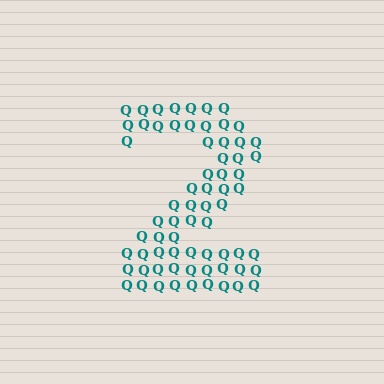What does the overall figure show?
The overall figure shows the digit 2.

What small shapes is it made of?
It is made of small letter Q's.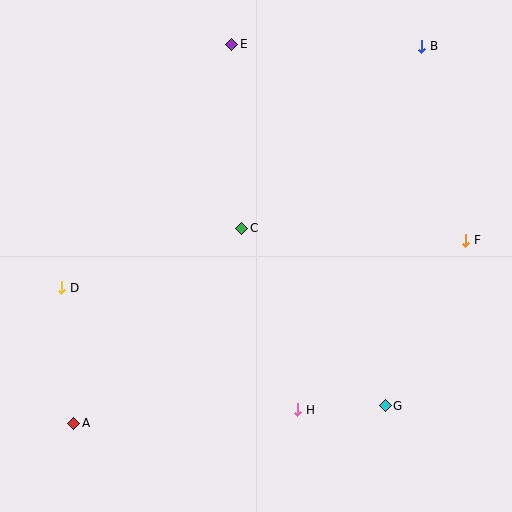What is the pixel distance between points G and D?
The distance between G and D is 344 pixels.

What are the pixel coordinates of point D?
Point D is at (62, 288).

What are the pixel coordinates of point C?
Point C is at (242, 228).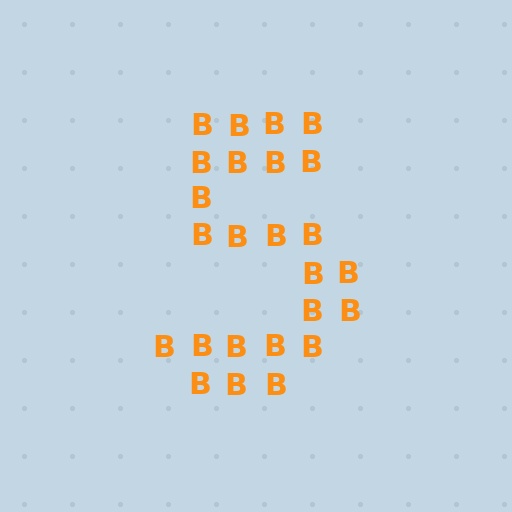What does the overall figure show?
The overall figure shows the digit 5.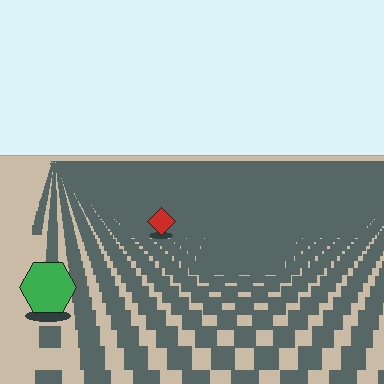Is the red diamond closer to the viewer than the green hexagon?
No. The green hexagon is closer — you can tell from the texture gradient: the ground texture is coarser near it.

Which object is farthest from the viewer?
The red diamond is farthest from the viewer. It appears smaller and the ground texture around it is denser.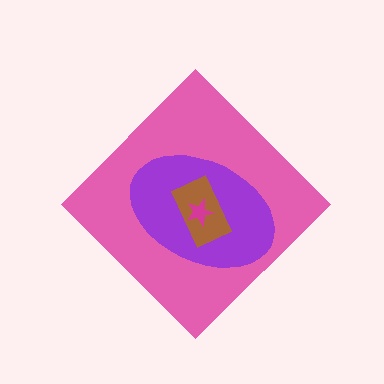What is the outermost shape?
The pink diamond.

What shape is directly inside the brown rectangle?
The magenta star.